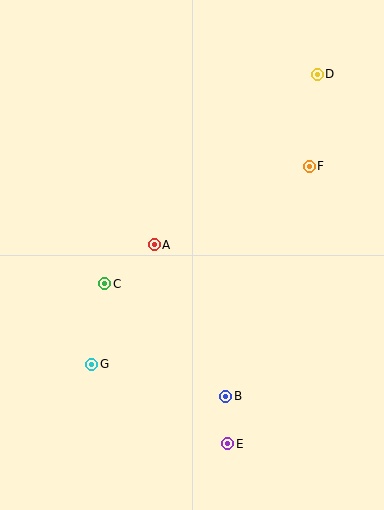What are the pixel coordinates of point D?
Point D is at (317, 74).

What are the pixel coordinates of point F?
Point F is at (309, 166).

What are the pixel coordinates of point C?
Point C is at (105, 284).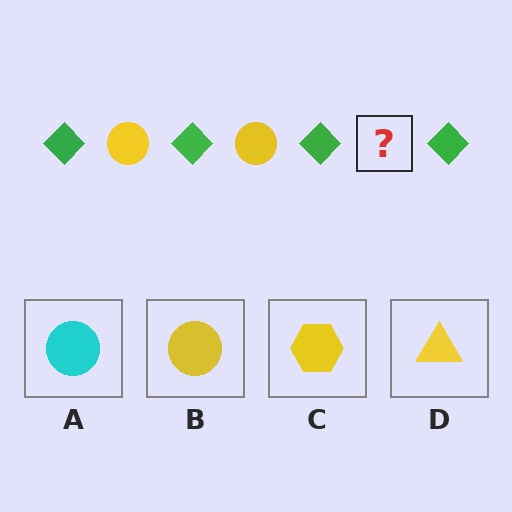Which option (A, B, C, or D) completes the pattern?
B.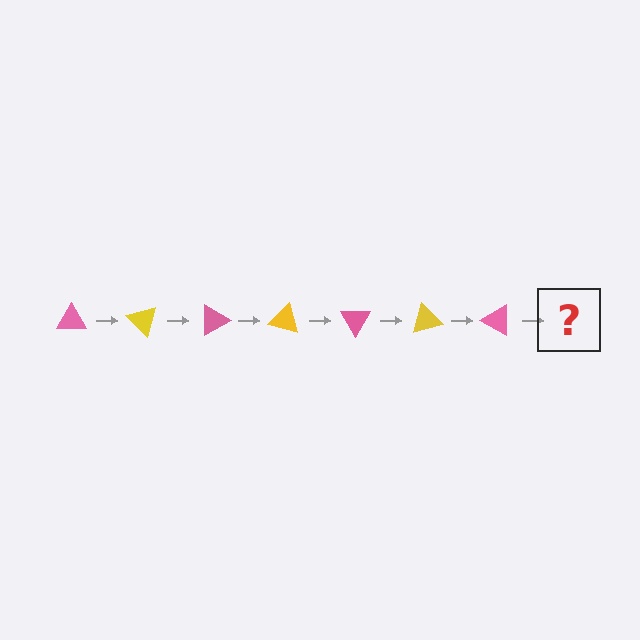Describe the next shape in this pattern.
It should be a yellow triangle, rotated 315 degrees from the start.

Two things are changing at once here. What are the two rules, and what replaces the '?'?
The two rules are that it rotates 45 degrees each step and the color cycles through pink and yellow. The '?' should be a yellow triangle, rotated 315 degrees from the start.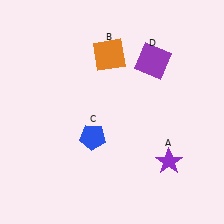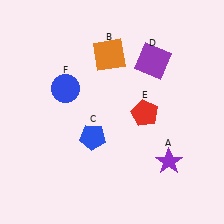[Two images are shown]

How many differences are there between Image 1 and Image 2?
There are 2 differences between the two images.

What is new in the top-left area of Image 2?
A blue circle (F) was added in the top-left area of Image 2.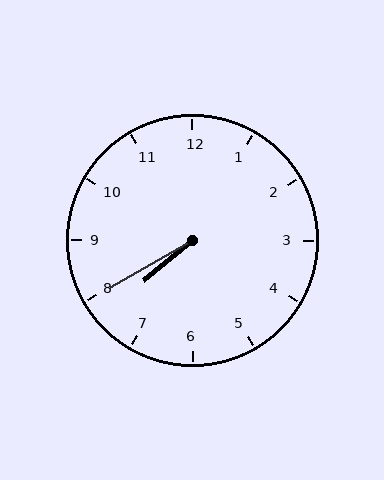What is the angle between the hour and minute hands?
Approximately 10 degrees.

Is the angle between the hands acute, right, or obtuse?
It is acute.